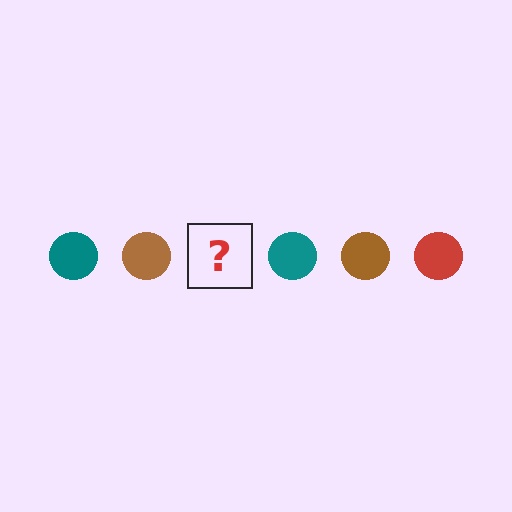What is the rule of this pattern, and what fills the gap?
The rule is that the pattern cycles through teal, brown, red circles. The gap should be filled with a red circle.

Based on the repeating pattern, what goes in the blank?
The blank should be a red circle.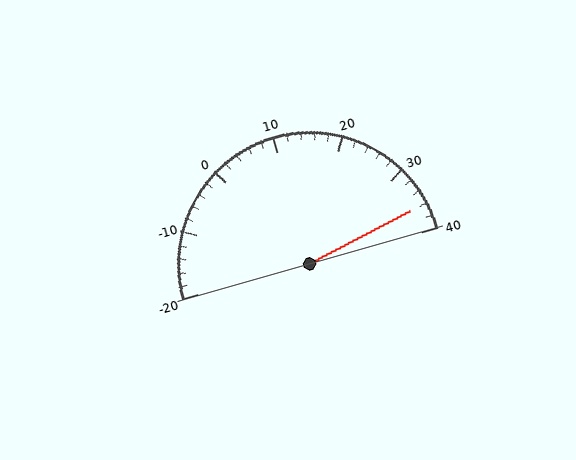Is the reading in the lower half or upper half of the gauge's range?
The reading is in the upper half of the range (-20 to 40).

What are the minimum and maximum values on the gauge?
The gauge ranges from -20 to 40.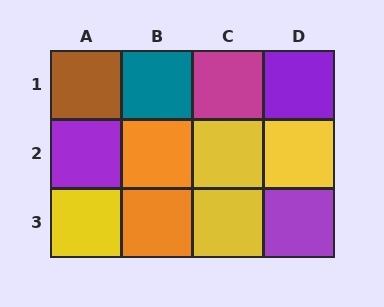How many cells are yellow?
4 cells are yellow.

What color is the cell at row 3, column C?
Yellow.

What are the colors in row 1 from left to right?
Brown, teal, magenta, purple.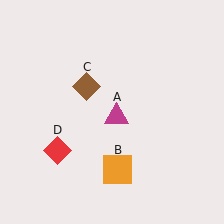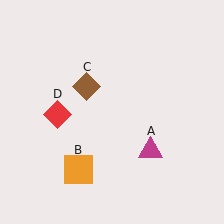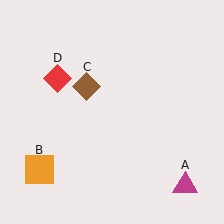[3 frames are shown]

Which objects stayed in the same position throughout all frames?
Brown diamond (object C) remained stationary.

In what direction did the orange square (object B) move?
The orange square (object B) moved left.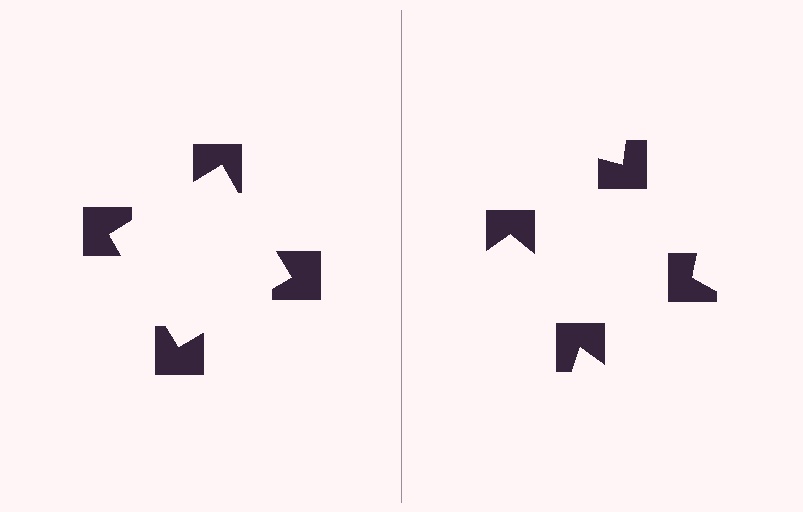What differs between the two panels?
The notched squares are positioned identically on both sides; only the wedge orientations differ. On the left they align to a square; on the right they are misaligned.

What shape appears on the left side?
An illusory square.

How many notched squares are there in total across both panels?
8 — 4 on each side.